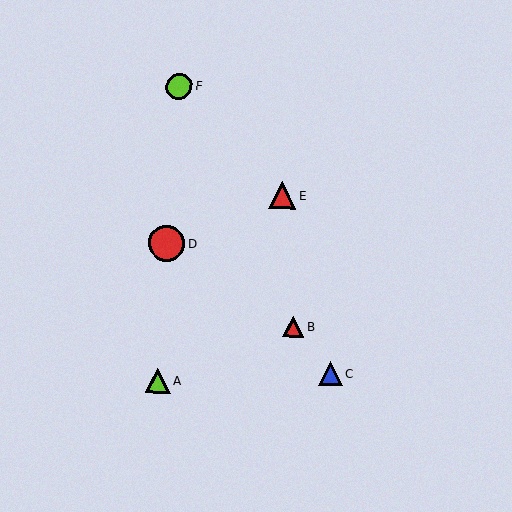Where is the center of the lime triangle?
The center of the lime triangle is at (158, 380).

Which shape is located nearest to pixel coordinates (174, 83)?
The lime circle (labeled F) at (179, 86) is nearest to that location.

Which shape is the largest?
The red circle (labeled D) is the largest.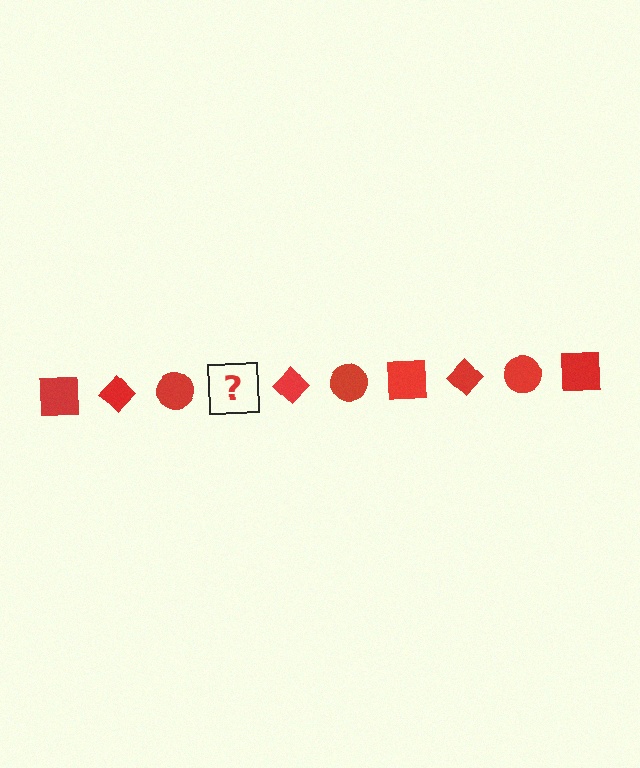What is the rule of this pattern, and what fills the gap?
The rule is that the pattern cycles through square, diamond, circle shapes in red. The gap should be filled with a red square.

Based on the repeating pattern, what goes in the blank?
The blank should be a red square.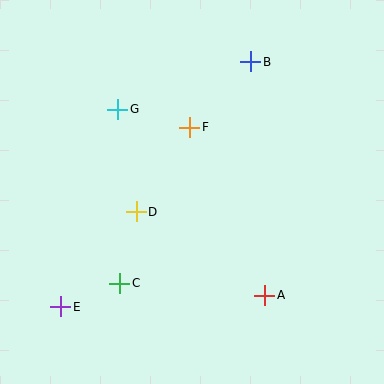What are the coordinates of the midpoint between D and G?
The midpoint between D and G is at (127, 161).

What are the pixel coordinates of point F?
Point F is at (190, 127).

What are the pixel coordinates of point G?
Point G is at (118, 109).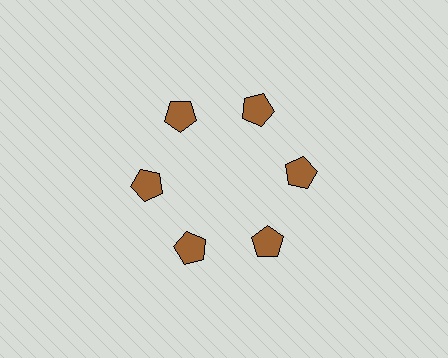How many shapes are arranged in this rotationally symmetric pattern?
There are 6 shapes, arranged in 6 groups of 1.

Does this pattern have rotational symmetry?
Yes, this pattern has 6-fold rotational symmetry. It looks the same after rotating 60 degrees around the center.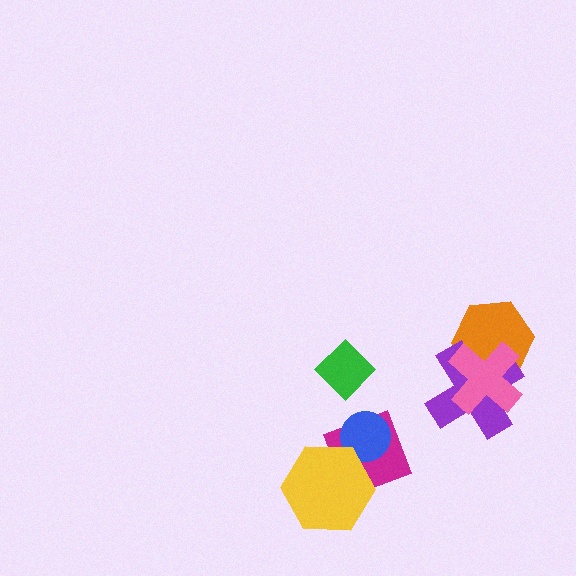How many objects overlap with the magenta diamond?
2 objects overlap with the magenta diamond.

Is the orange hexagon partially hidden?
Yes, it is partially covered by another shape.